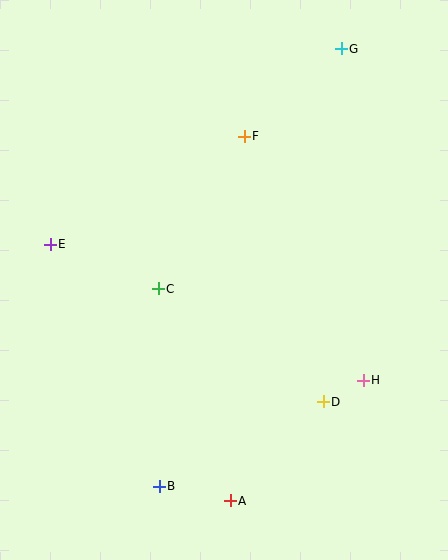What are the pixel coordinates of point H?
Point H is at (363, 380).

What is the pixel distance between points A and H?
The distance between A and H is 179 pixels.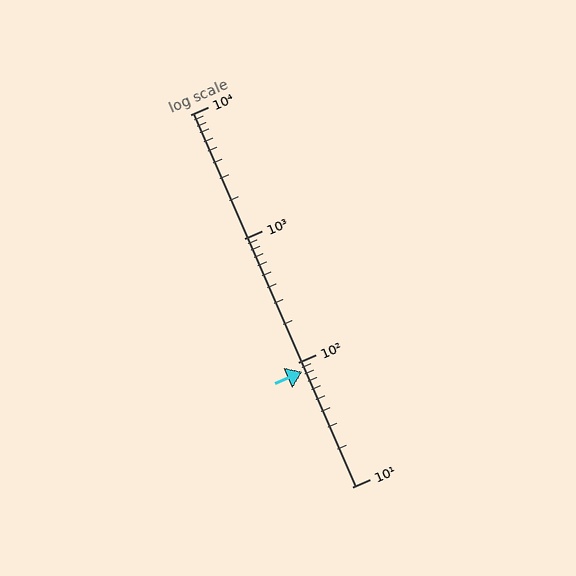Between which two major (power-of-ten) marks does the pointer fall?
The pointer is between 10 and 100.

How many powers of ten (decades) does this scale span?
The scale spans 3 decades, from 10 to 10000.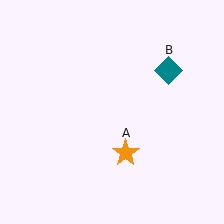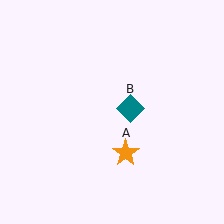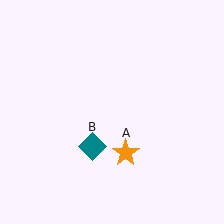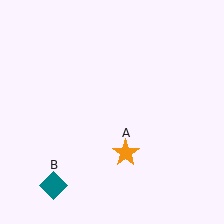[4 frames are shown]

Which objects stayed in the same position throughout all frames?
Orange star (object A) remained stationary.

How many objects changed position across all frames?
1 object changed position: teal diamond (object B).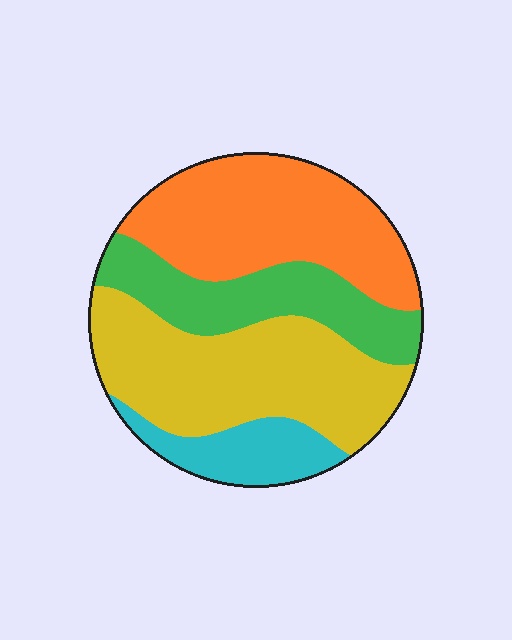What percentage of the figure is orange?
Orange covers around 30% of the figure.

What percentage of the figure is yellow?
Yellow covers about 35% of the figure.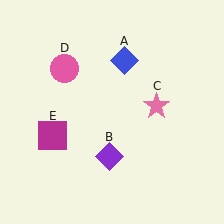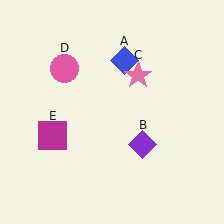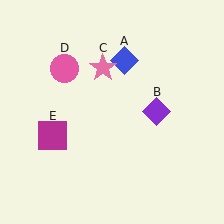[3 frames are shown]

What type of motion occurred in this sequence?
The purple diamond (object B), pink star (object C) rotated counterclockwise around the center of the scene.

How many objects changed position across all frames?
2 objects changed position: purple diamond (object B), pink star (object C).